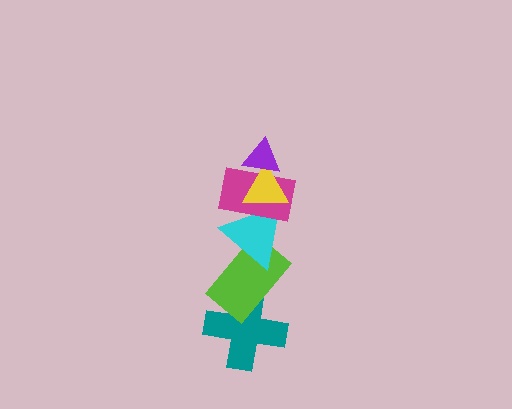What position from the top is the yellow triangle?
The yellow triangle is 2nd from the top.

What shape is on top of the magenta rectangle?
The yellow triangle is on top of the magenta rectangle.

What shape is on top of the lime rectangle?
The cyan triangle is on top of the lime rectangle.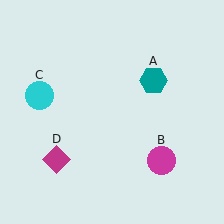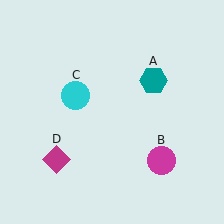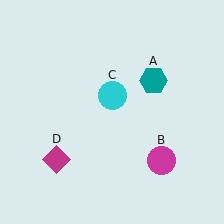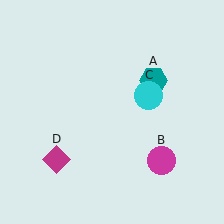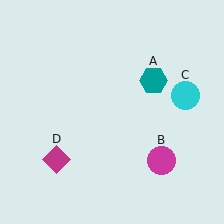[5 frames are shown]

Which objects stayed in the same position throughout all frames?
Teal hexagon (object A) and magenta circle (object B) and magenta diamond (object D) remained stationary.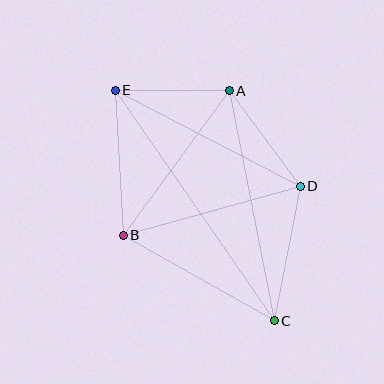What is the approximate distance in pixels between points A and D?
The distance between A and D is approximately 119 pixels.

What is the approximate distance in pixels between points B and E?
The distance between B and E is approximately 145 pixels.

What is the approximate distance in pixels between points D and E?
The distance between D and E is approximately 208 pixels.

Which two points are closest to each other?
Points A and E are closest to each other.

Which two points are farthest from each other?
Points C and E are farthest from each other.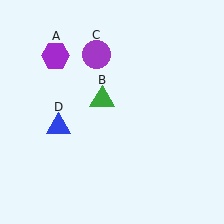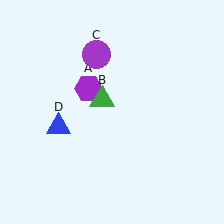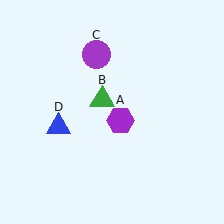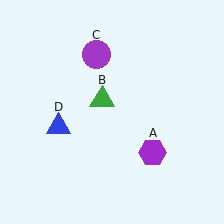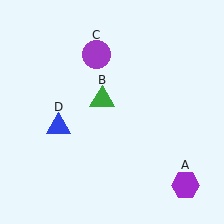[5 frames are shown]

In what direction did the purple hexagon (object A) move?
The purple hexagon (object A) moved down and to the right.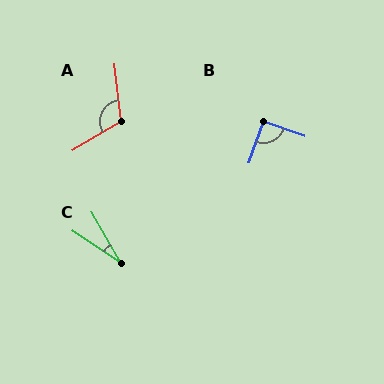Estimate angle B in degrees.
Approximately 90 degrees.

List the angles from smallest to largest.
C (26°), B (90°), A (114°).